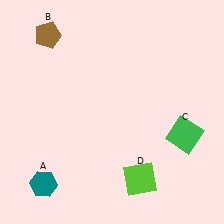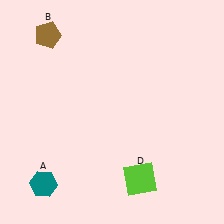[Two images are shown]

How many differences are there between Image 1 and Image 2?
There is 1 difference between the two images.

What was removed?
The green square (C) was removed in Image 2.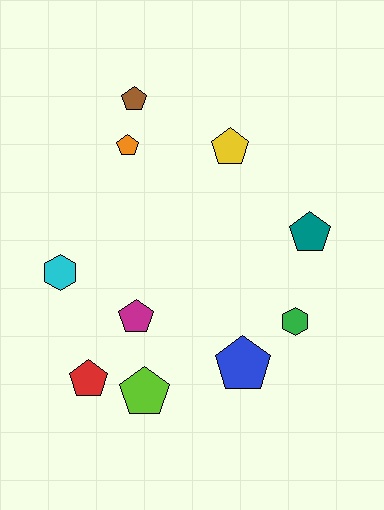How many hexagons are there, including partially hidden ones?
There are 2 hexagons.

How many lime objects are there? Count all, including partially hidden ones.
There is 1 lime object.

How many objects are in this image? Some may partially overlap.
There are 10 objects.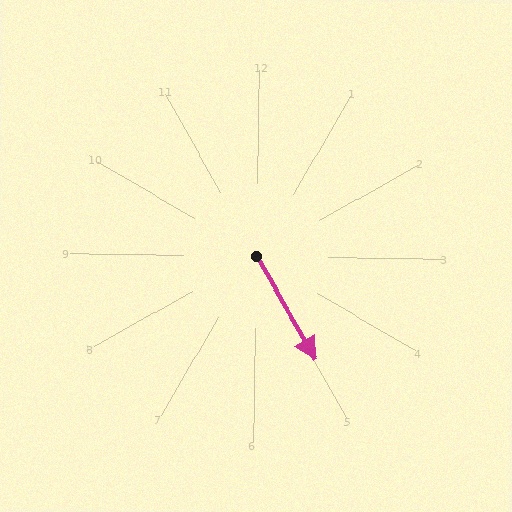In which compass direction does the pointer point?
Southeast.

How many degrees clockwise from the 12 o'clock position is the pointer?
Approximately 149 degrees.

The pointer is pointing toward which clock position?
Roughly 5 o'clock.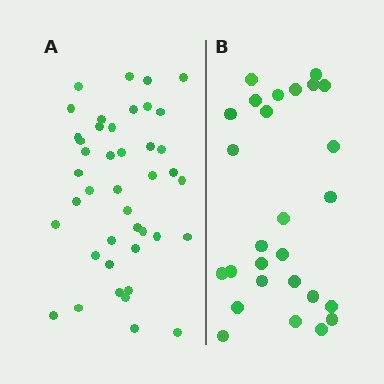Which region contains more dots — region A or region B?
Region A (the left region) has more dots.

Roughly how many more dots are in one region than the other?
Region A has approximately 15 more dots than region B.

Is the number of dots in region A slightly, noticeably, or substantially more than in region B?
Region A has substantially more. The ratio is roughly 1.6 to 1.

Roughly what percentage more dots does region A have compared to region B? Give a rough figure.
About 55% more.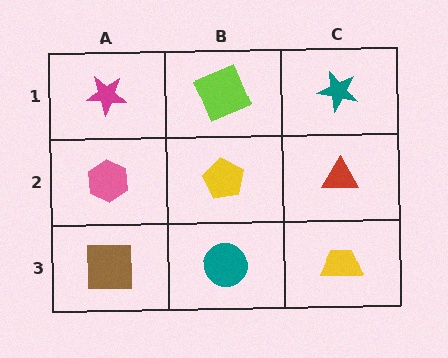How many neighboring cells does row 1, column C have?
2.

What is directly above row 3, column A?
A pink hexagon.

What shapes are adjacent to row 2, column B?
A lime square (row 1, column B), a teal circle (row 3, column B), a pink hexagon (row 2, column A), a red triangle (row 2, column C).